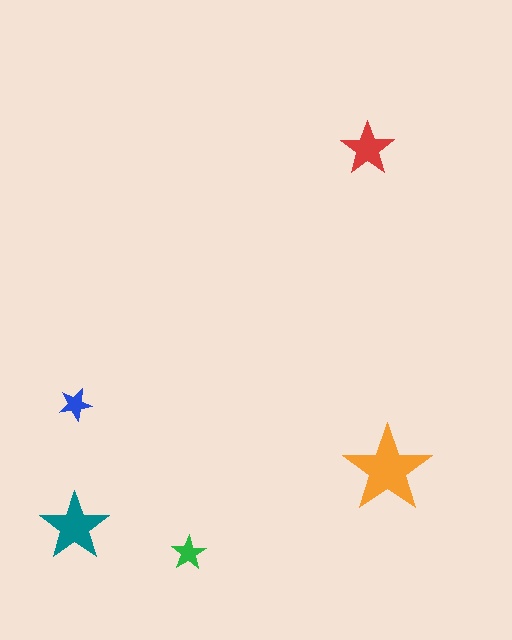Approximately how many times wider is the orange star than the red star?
About 1.5 times wider.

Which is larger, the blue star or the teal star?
The teal one.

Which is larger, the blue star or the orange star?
The orange one.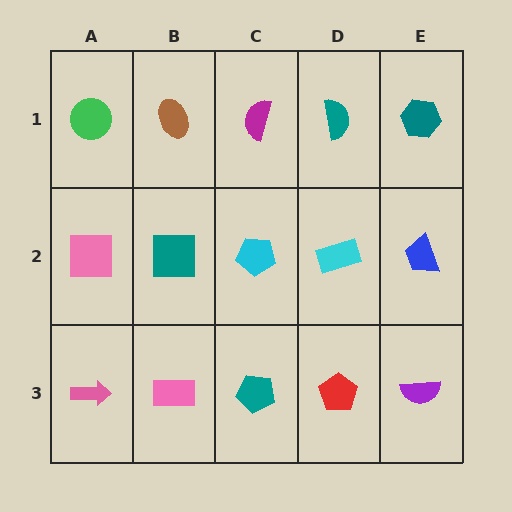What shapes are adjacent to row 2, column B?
A brown ellipse (row 1, column B), a pink rectangle (row 3, column B), a pink square (row 2, column A), a cyan pentagon (row 2, column C).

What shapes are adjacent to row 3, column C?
A cyan pentagon (row 2, column C), a pink rectangle (row 3, column B), a red pentagon (row 3, column D).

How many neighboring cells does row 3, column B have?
3.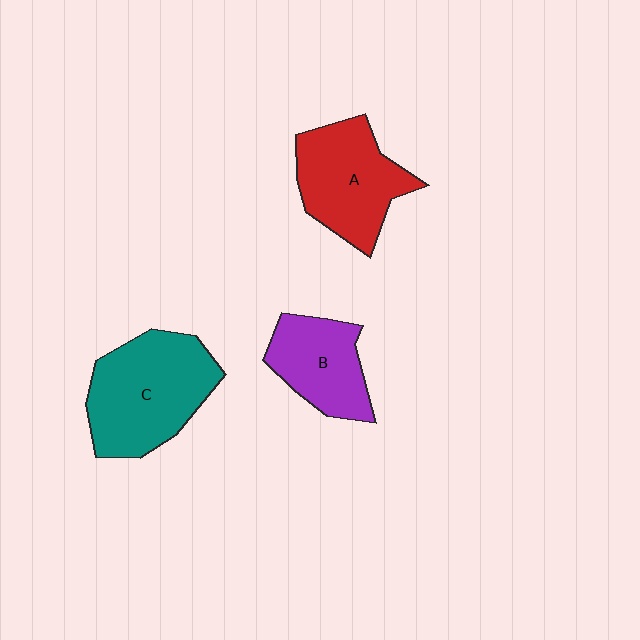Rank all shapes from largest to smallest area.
From largest to smallest: C (teal), A (red), B (purple).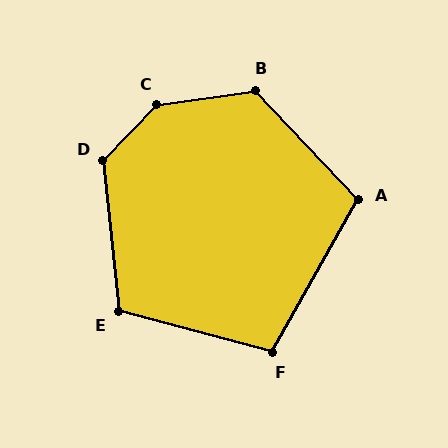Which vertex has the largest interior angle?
C, at approximately 142 degrees.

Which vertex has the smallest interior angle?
F, at approximately 105 degrees.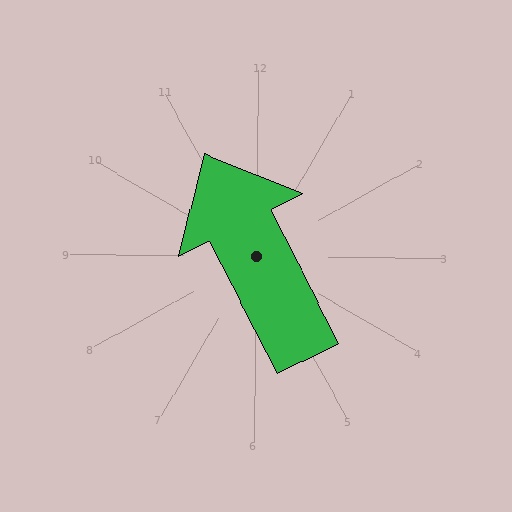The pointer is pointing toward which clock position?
Roughly 11 o'clock.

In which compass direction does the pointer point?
Northwest.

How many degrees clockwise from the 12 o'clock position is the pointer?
Approximately 333 degrees.